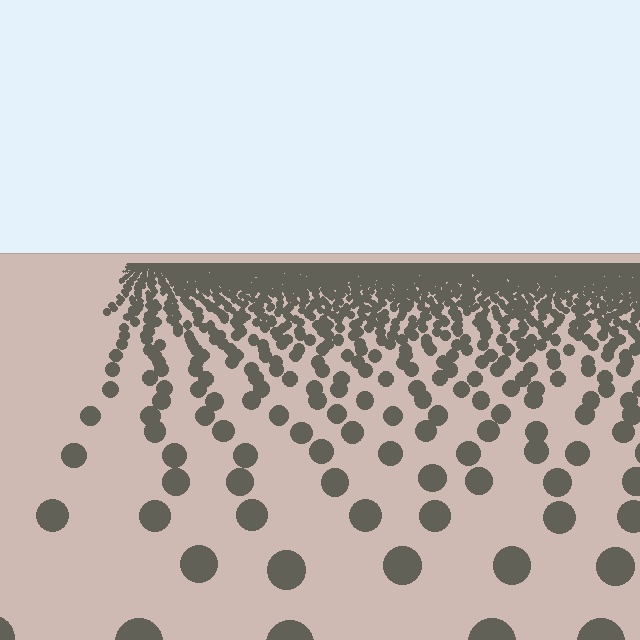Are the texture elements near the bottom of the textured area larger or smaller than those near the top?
Larger. Near the bottom, elements are closer to the viewer and appear at a bigger on-screen size.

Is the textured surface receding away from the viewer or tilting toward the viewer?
The surface is receding away from the viewer. Texture elements get smaller and denser toward the top.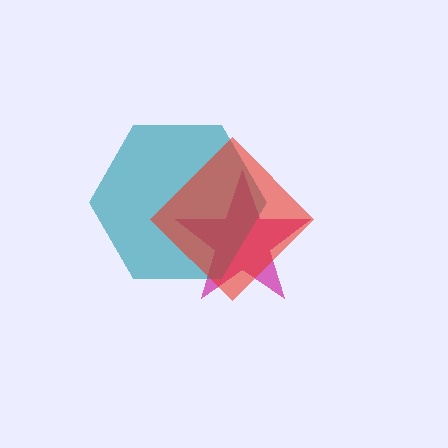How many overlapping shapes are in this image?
There are 3 overlapping shapes in the image.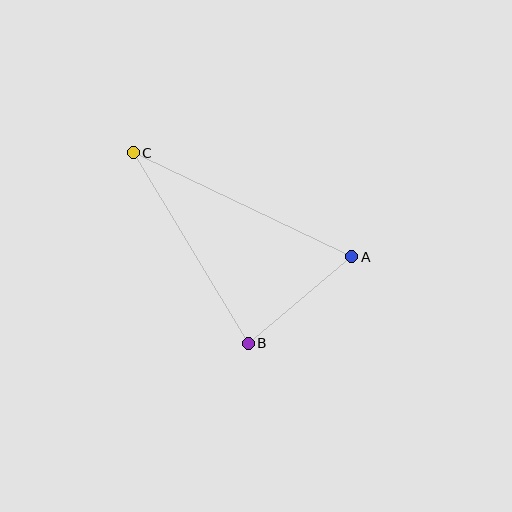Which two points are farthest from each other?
Points A and C are farthest from each other.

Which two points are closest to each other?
Points A and B are closest to each other.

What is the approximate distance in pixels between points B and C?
The distance between B and C is approximately 223 pixels.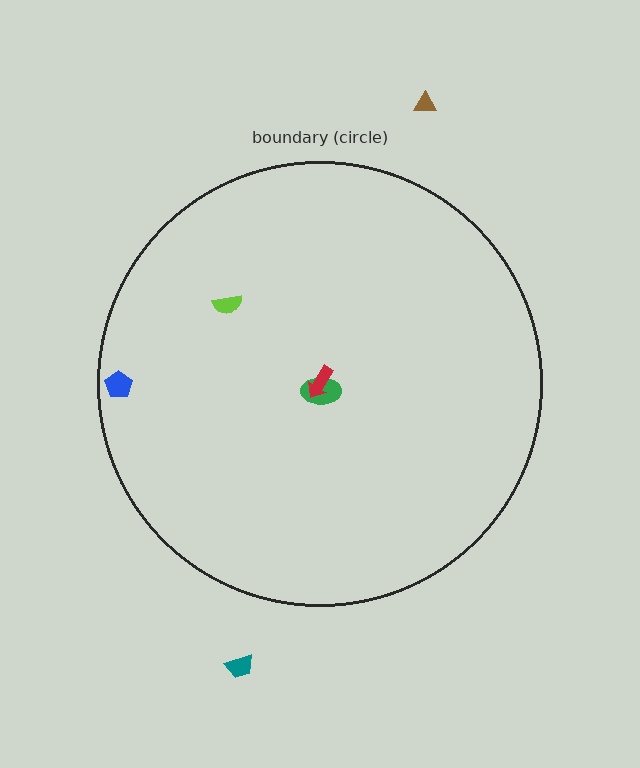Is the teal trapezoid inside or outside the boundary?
Outside.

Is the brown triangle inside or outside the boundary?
Outside.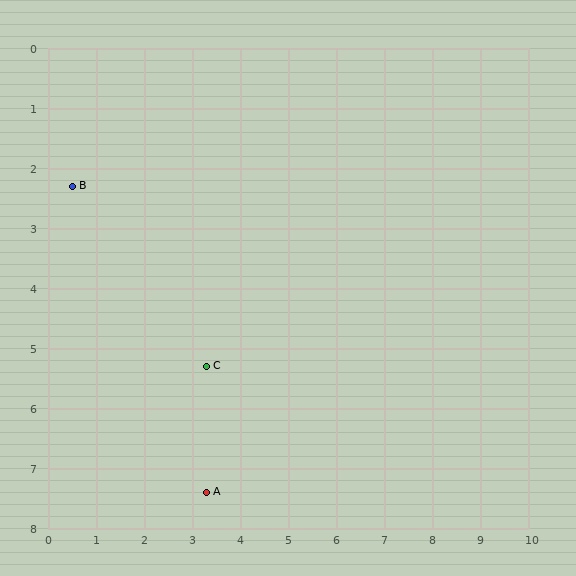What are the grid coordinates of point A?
Point A is at approximately (3.3, 7.4).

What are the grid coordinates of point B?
Point B is at approximately (0.5, 2.3).